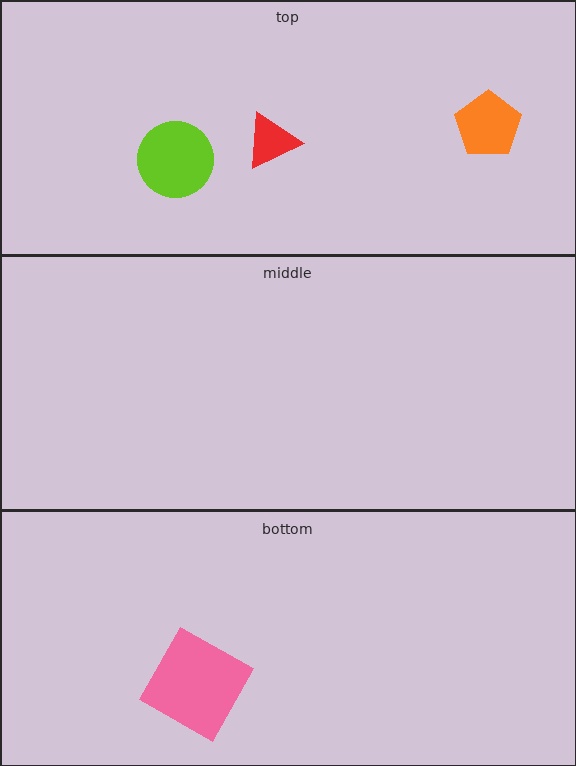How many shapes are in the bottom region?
1.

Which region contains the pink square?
The bottom region.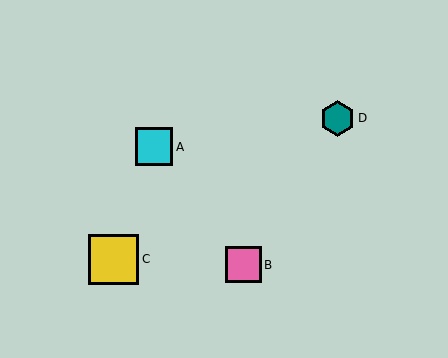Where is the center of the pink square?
The center of the pink square is at (243, 265).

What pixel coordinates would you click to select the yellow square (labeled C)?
Click at (114, 259) to select the yellow square C.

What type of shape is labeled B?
Shape B is a pink square.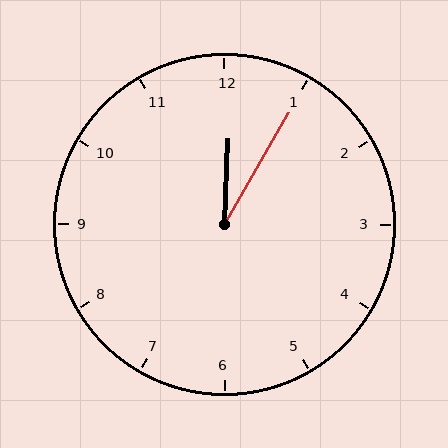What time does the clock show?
12:05.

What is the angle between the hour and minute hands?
Approximately 28 degrees.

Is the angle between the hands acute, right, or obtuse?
It is acute.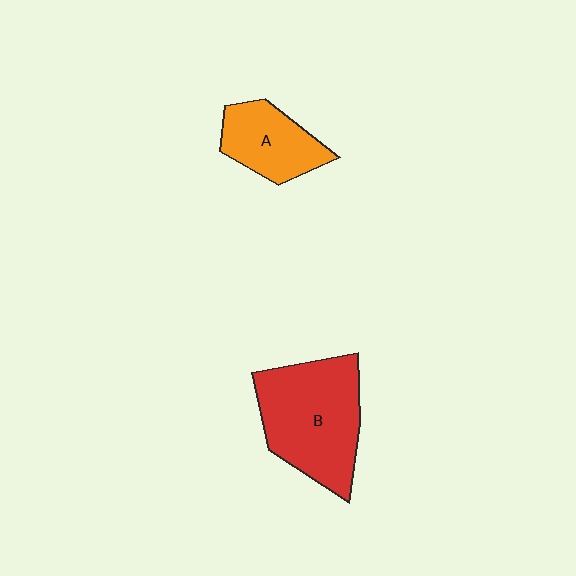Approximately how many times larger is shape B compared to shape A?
Approximately 1.8 times.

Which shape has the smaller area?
Shape A (orange).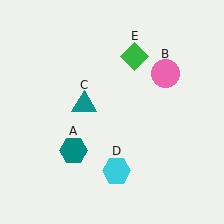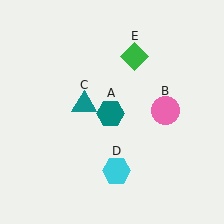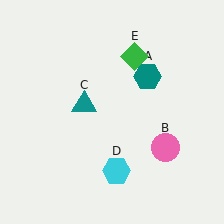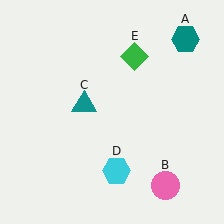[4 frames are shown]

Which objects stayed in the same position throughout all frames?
Teal triangle (object C) and cyan hexagon (object D) and green diamond (object E) remained stationary.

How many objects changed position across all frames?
2 objects changed position: teal hexagon (object A), pink circle (object B).